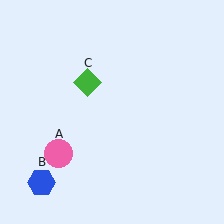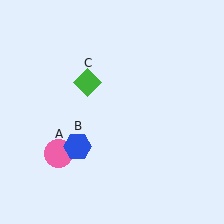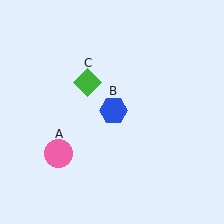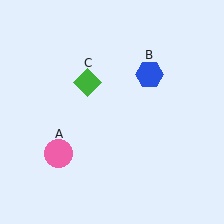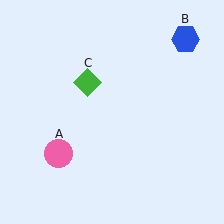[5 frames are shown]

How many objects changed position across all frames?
1 object changed position: blue hexagon (object B).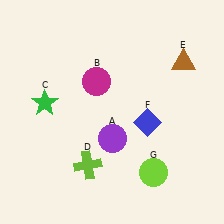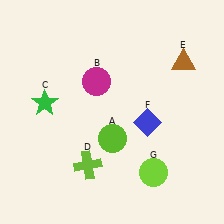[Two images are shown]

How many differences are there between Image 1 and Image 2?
There is 1 difference between the two images.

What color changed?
The circle (A) changed from purple in Image 1 to lime in Image 2.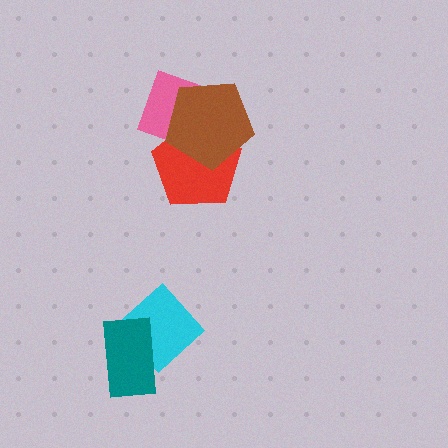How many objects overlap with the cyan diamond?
1 object overlaps with the cyan diamond.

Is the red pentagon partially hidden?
Yes, it is partially covered by another shape.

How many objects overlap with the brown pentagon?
2 objects overlap with the brown pentagon.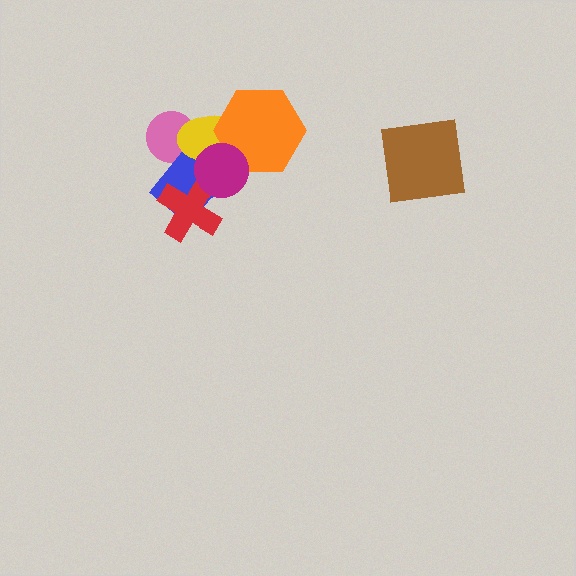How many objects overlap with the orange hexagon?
3 objects overlap with the orange hexagon.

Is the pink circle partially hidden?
Yes, it is partially covered by another shape.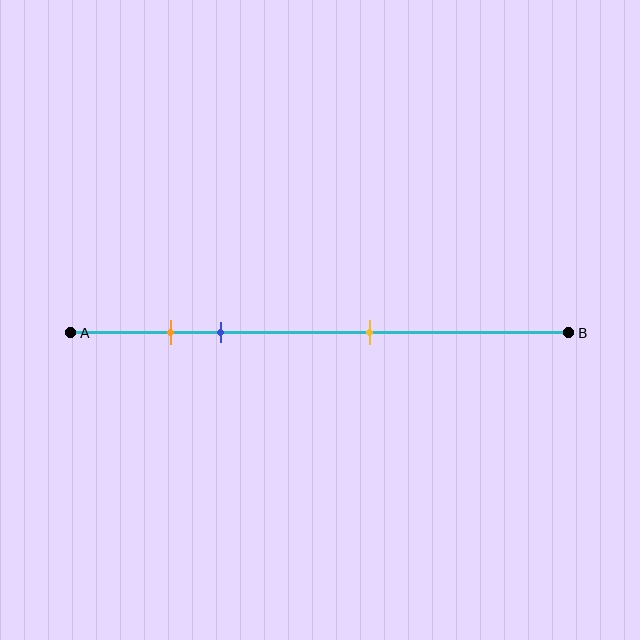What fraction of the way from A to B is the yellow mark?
The yellow mark is approximately 60% (0.6) of the way from A to B.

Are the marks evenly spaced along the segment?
No, the marks are not evenly spaced.